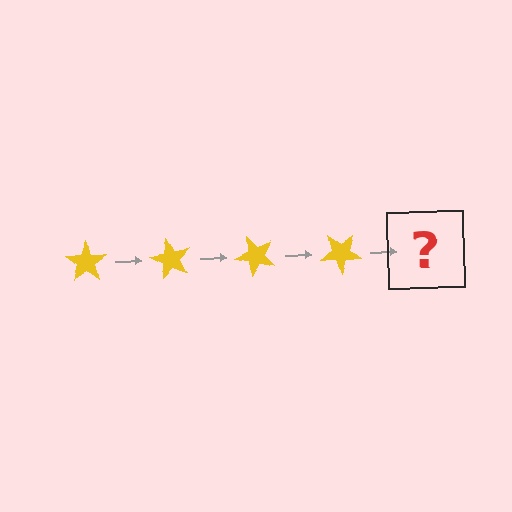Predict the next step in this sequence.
The next step is a yellow star rotated 240 degrees.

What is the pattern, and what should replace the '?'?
The pattern is that the star rotates 60 degrees each step. The '?' should be a yellow star rotated 240 degrees.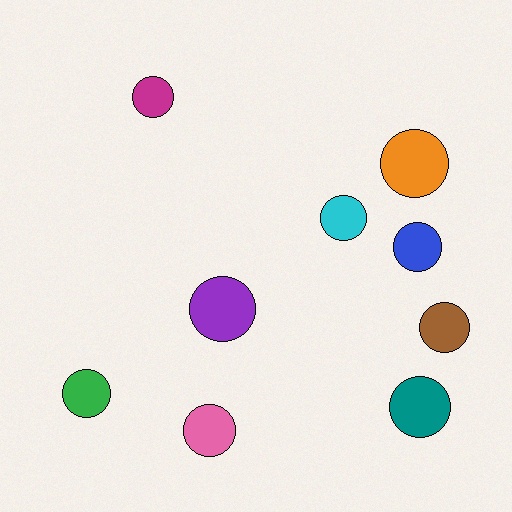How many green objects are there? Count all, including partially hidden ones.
There is 1 green object.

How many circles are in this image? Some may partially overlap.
There are 9 circles.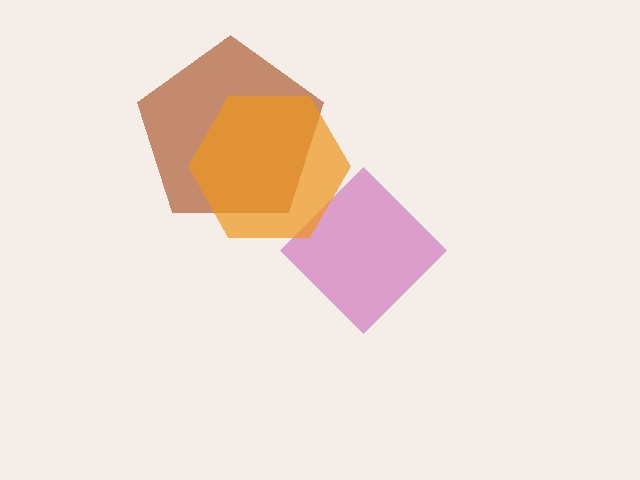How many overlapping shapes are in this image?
There are 3 overlapping shapes in the image.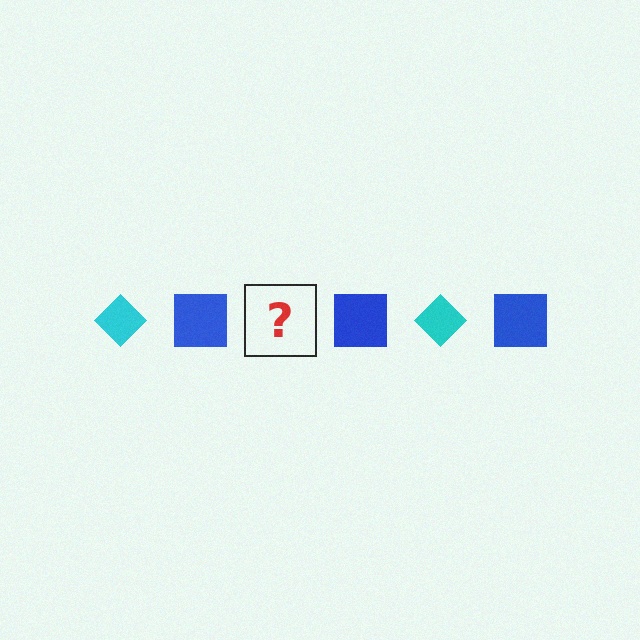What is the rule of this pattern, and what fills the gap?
The rule is that the pattern alternates between cyan diamond and blue square. The gap should be filled with a cyan diamond.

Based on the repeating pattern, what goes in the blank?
The blank should be a cyan diamond.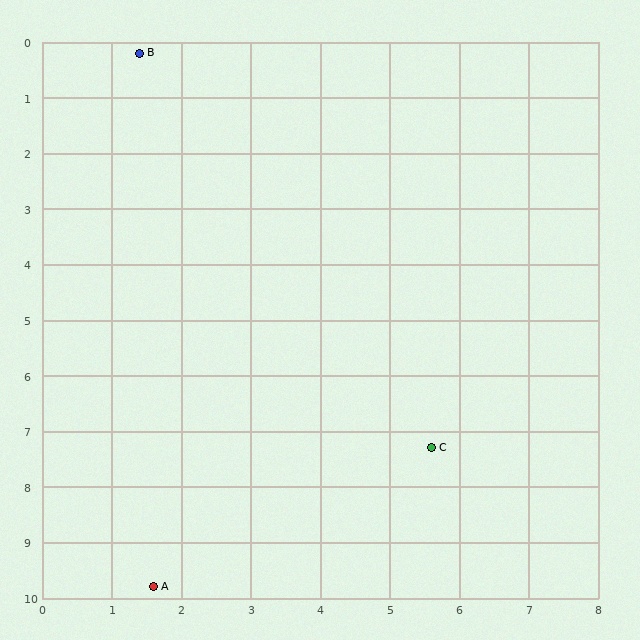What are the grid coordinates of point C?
Point C is at approximately (5.6, 7.3).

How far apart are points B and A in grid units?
Points B and A are about 9.6 grid units apart.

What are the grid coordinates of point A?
Point A is at approximately (1.6, 9.8).